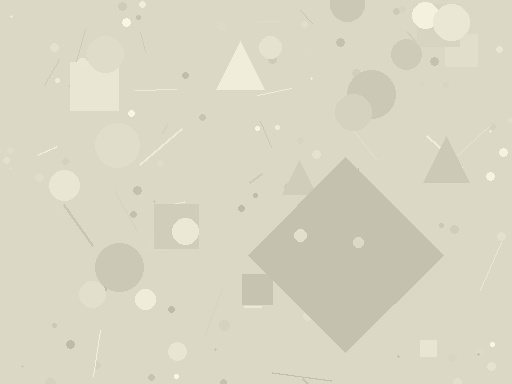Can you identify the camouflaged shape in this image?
The camouflaged shape is a diamond.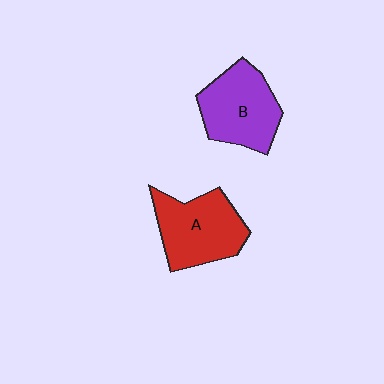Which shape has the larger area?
Shape A (red).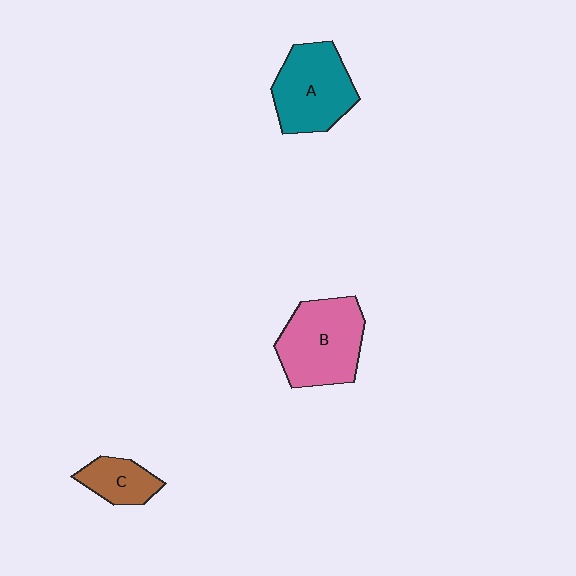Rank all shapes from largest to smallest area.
From largest to smallest: B (pink), A (teal), C (brown).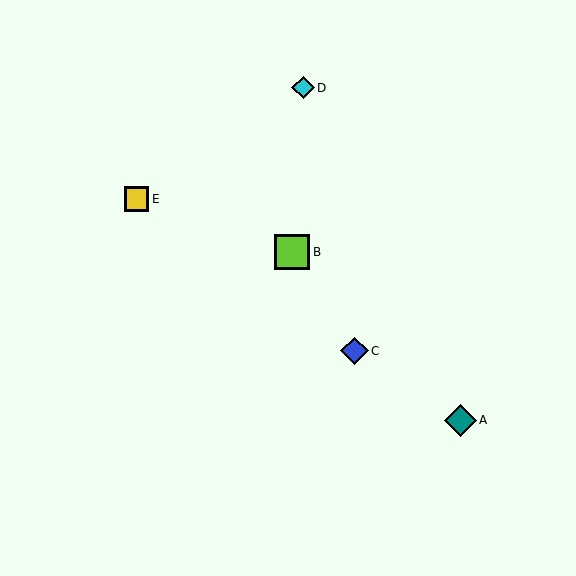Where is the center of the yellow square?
The center of the yellow square is at (137, 199).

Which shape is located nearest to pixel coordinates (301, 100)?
The cyan diamond (labeled D) at (303, 88) is nearest to that location.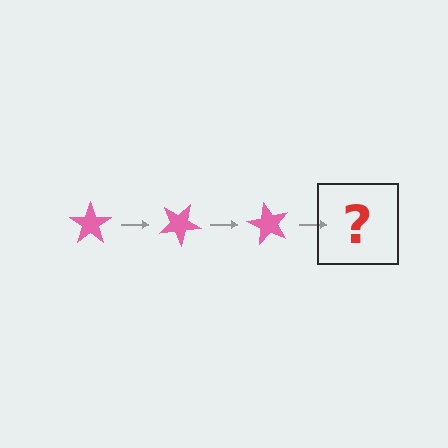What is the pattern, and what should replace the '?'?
The pattern is that the star rotates 30 degrees each step. The '?' should be a pink star rotated 90 degrees.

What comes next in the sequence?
The next element should be a pink star rotated 90 degrees.